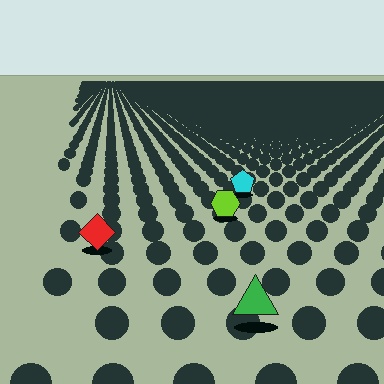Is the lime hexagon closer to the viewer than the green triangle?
No. The green triangle is closer — you can tell from the texture gradient: the ground texture is coarser near it.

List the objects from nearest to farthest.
From nearest to farthest: the green triangle, the red diamond, the lime hexagon, the cyan pentagon.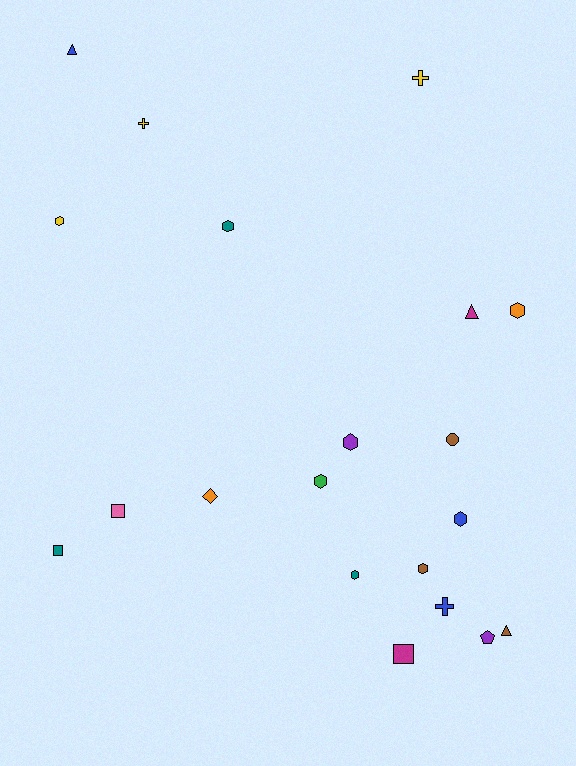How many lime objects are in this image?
There are no lime objects.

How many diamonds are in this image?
There is 1 diamond.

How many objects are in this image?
There are 20 objects.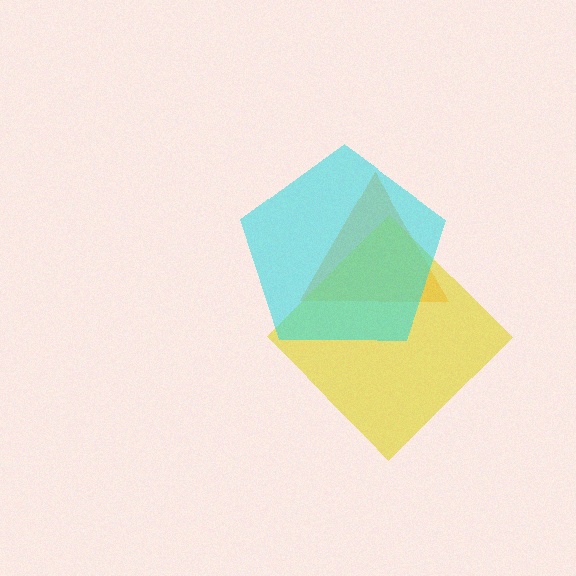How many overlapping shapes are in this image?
There are 3 overlapping shapes in the image.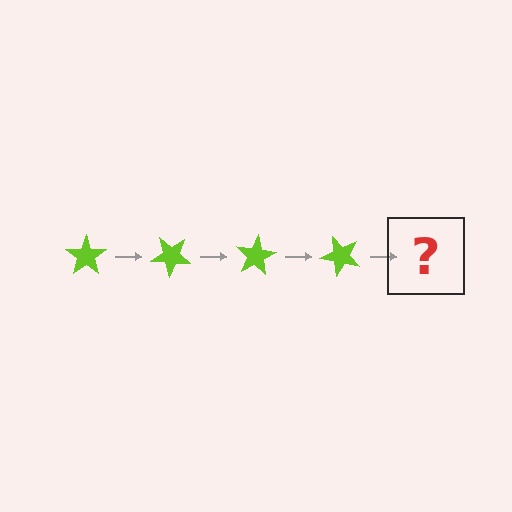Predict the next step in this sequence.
The next step is a lime star rotated 160 degrees.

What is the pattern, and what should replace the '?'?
The pattern is that the star rotates 40 degrees each step. The '?' should be a lime star rotated 160 degrees.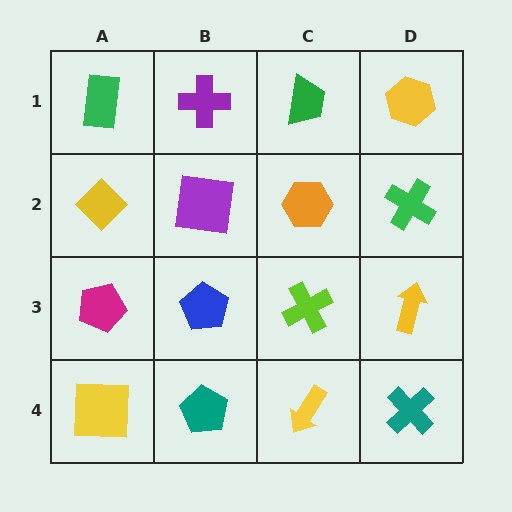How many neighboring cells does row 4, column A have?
2.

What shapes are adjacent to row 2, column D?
A yellow hexagon (row 1, column D), a yellow arrow (row 3, column D), an orange hexagon (row 2, column C).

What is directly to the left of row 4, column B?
A yellow square.